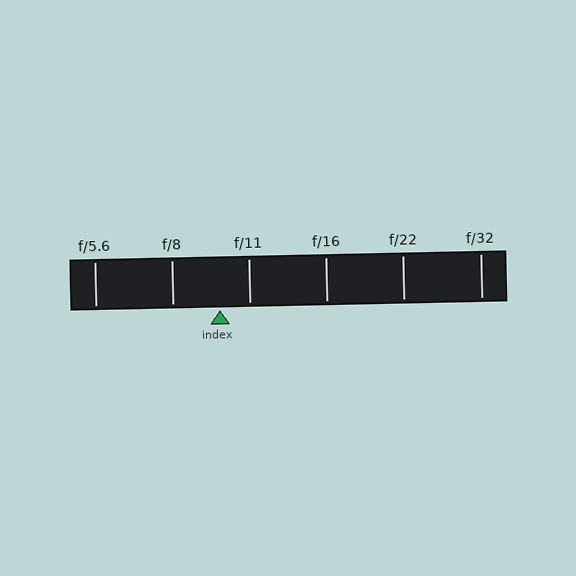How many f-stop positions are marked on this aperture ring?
There are 6 f-stop positions marked.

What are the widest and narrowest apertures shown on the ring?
The widest aperture shown is f/5.6 and the narrowest is f/32.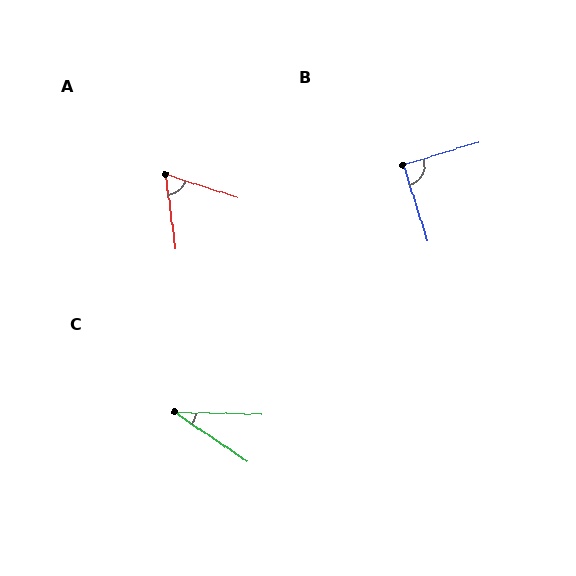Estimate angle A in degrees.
Approximately 65 degrees.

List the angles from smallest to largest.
C (32°), A (65°), B (90°).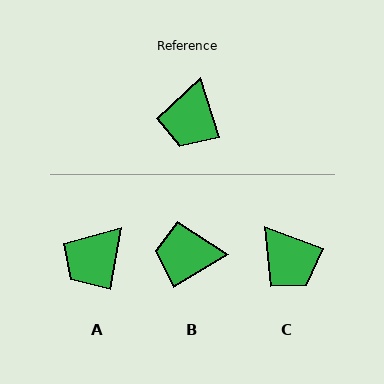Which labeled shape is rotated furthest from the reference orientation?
B, about 77 degrees away.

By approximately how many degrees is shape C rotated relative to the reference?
Approximately 52 degrees counter-clockwise.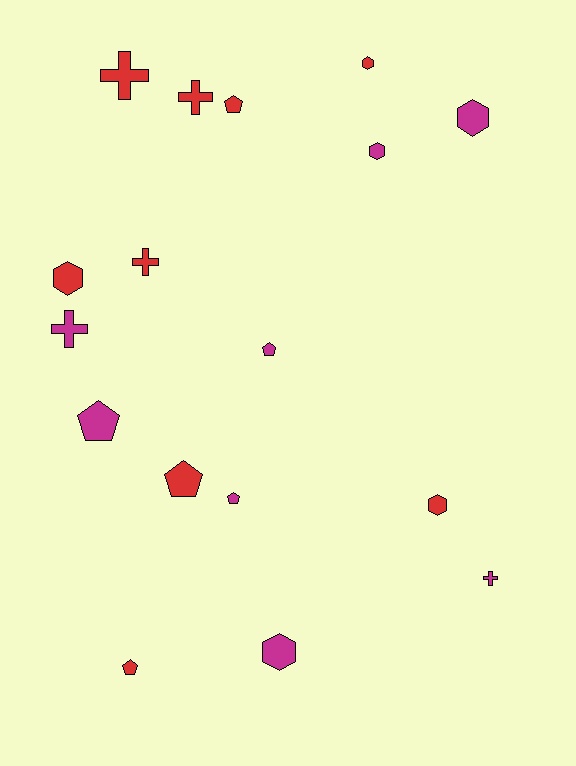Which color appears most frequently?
Red, with 9 objects.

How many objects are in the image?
There are 17 objects.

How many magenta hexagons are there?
There are 3 magenta hexagons.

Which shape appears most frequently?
Hexagon, with 6 objects.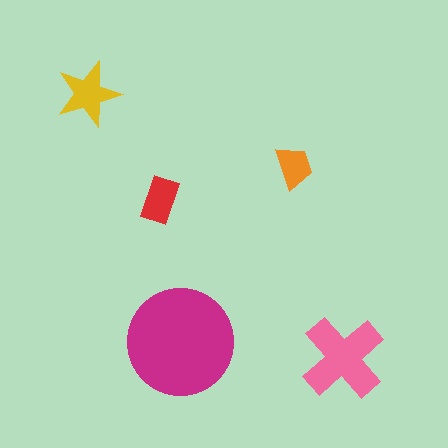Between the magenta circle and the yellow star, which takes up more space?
The magenta circle.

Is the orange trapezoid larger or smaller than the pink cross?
Smaller.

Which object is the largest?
The magenta circle.